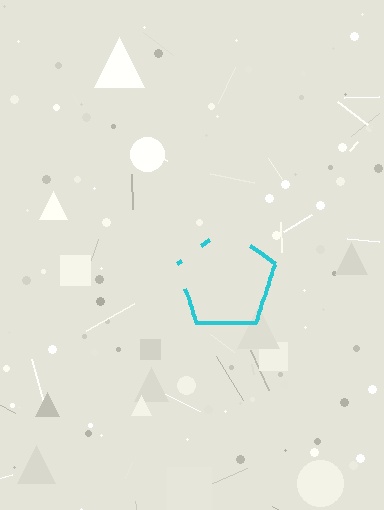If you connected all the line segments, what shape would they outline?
They would outline a pentagon.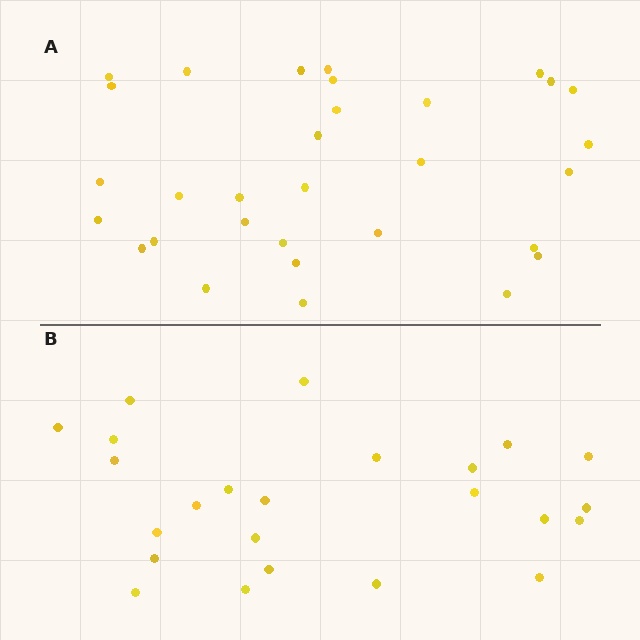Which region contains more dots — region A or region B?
Region A (the top region) has more dots.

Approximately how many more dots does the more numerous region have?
Region A has roughly 8 or so more dots than region B.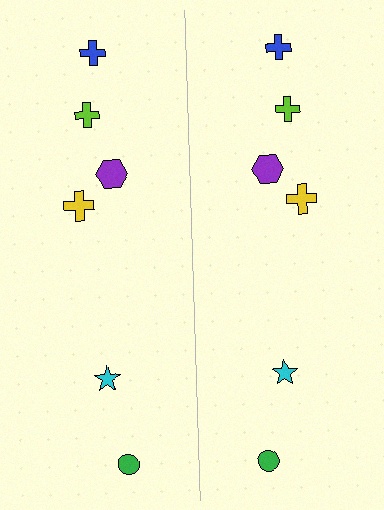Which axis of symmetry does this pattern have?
The pattern has a vertical axis of symmetry running through the center of the image.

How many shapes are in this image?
There are 12 shapes in this image.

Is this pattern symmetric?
Yes, this pattern has bilateral (reflection) symmetry.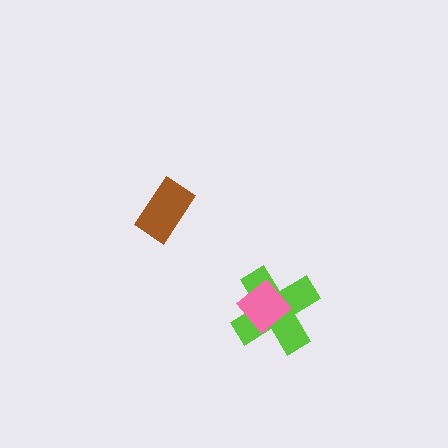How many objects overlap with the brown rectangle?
0 objects overlap with the brown rectangle.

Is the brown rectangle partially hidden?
No, no other shape covers it.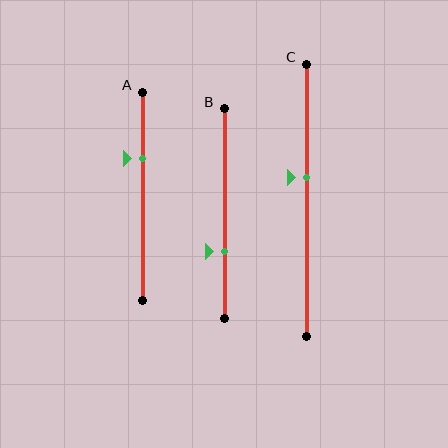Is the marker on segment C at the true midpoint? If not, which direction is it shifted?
No, the marker on segment C is shifted upward by about 8% of the segment length.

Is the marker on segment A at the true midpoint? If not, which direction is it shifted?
No, the marker on segment A is shifted upward by about 18% of the segment length.